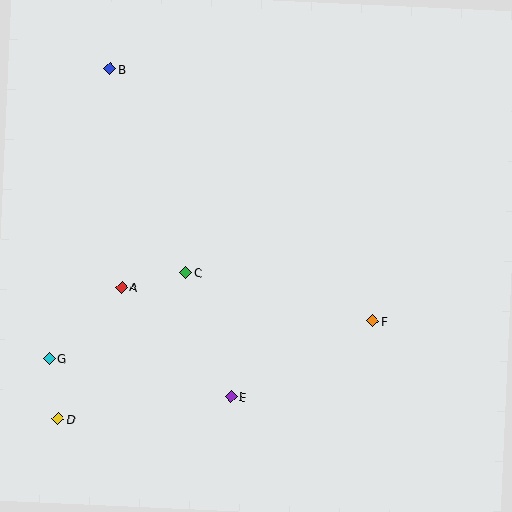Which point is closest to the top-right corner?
Point F is closest to the top-right corner.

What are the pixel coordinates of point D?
Point D is at (58, 419).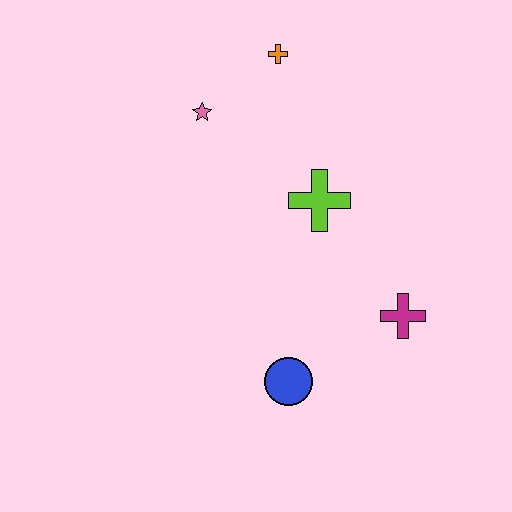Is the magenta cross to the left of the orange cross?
No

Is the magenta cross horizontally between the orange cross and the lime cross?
No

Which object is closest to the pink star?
The orange cross is closest to the pink star.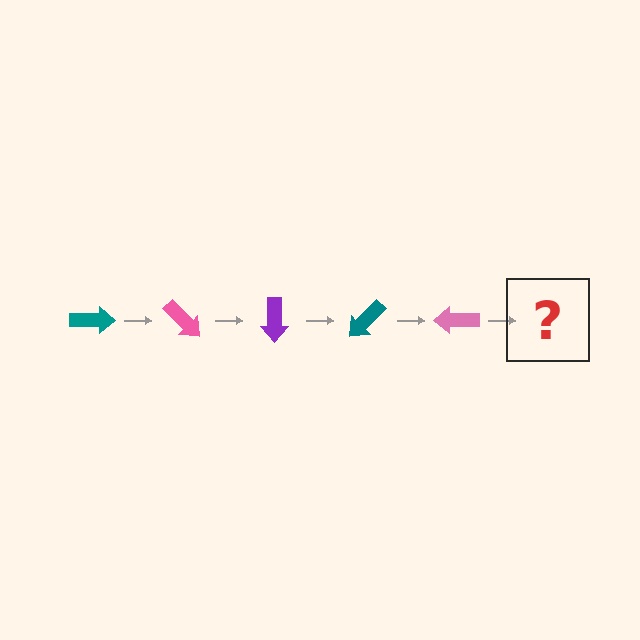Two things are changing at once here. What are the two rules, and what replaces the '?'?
The two rules are that it rotates 45 degrees each step and the color cycles through teal, pink, and purple. The '?' should be a purple arrow, rotated 225 degrees from the start.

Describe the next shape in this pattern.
It should be a purple arrow, rotated 225 degrees from the start.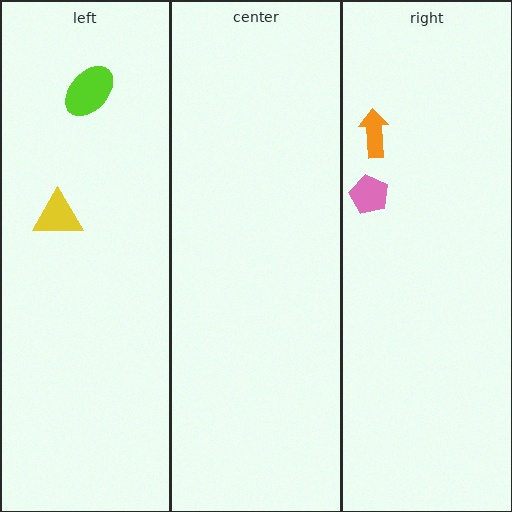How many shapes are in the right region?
2.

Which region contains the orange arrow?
The right region.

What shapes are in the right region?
The pink pentagon, the orange arrow.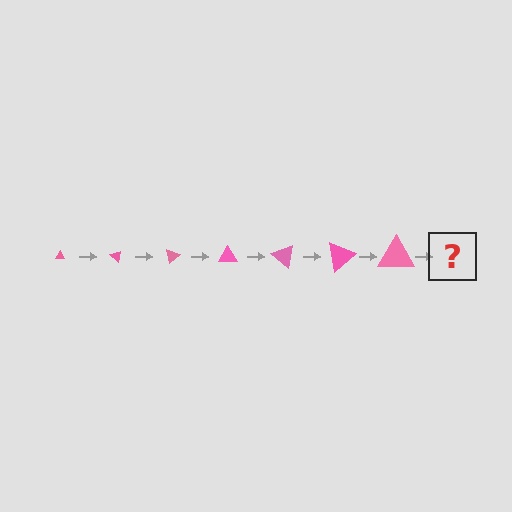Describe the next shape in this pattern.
It should be a triangle, larger than the previous one and rotated 280 degrees from the start.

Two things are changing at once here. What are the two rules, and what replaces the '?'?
The two rules are that the triangle grows larger each step and it rotates 40 degrees each step. The '?' should be a triangle, larger than the previous one and rotated 280 degrees from the start.